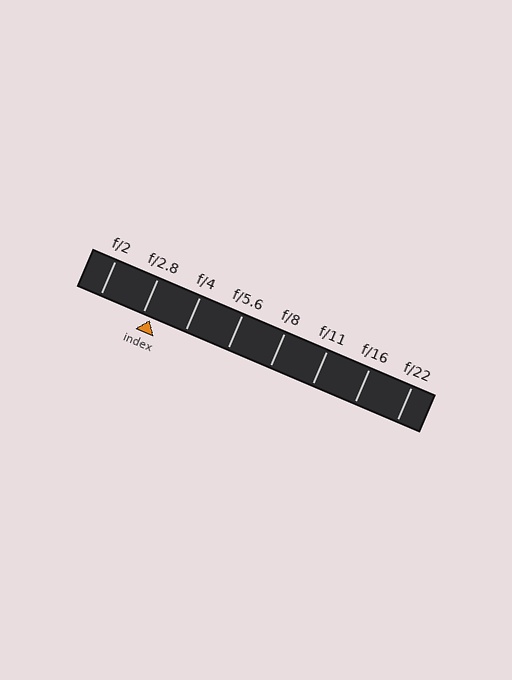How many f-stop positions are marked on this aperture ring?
There are 8 f-stop positions marked.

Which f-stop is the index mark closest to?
The index mark is closest to f/2.8.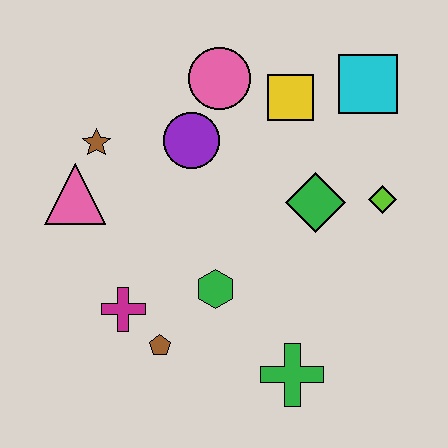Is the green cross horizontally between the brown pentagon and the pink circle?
No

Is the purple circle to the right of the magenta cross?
Yes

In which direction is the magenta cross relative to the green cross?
The magenta cross is to the left of the green cross.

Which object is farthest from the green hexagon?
The cyan square is farthest from the green hexagon.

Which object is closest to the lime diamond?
The green diamond is closest to the lime diamond.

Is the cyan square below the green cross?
No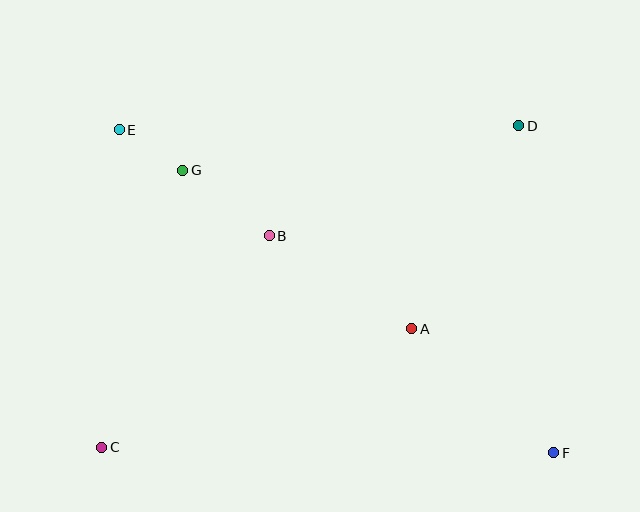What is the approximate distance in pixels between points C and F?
The distance between C and F is approximately 452 pixels.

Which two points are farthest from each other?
Points E and F are farthest from each other.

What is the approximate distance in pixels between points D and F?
The distance between D and F is approximately 329 pixels.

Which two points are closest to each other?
Points E and G are closest to each other.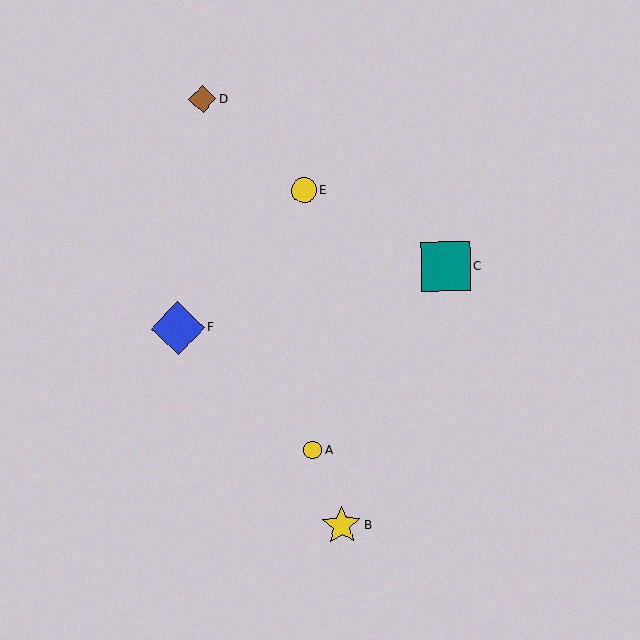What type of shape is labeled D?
Shape D is a brown diamond.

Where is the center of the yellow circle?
The center of the yellow circle is at (312, 450).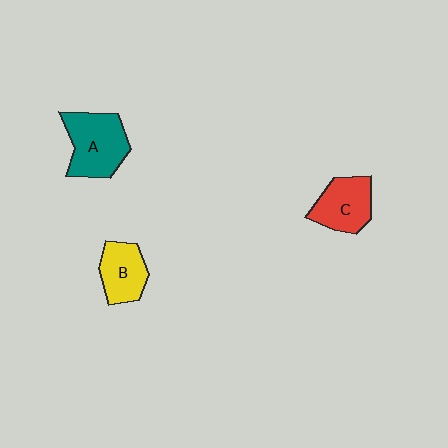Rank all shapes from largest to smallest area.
From largest to smallest: A (teal), C (red), B (yellow).